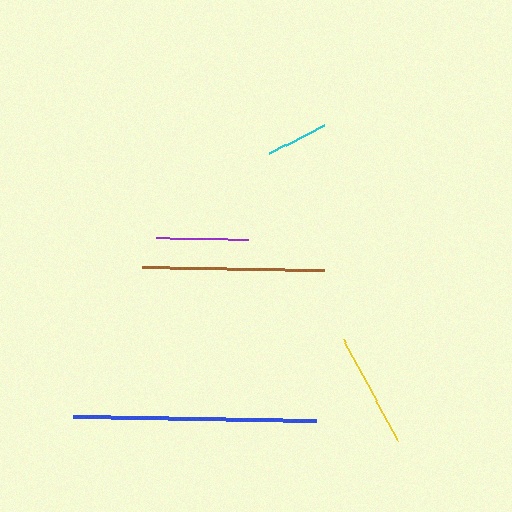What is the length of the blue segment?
The blue segment is approximately 243 pixels long.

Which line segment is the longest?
The blue line is the longest at approximately 243 pixels.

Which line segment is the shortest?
The cyan line is the shortest at approximately 63 pixels.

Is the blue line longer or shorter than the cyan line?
The blue line is longer than the cyan line.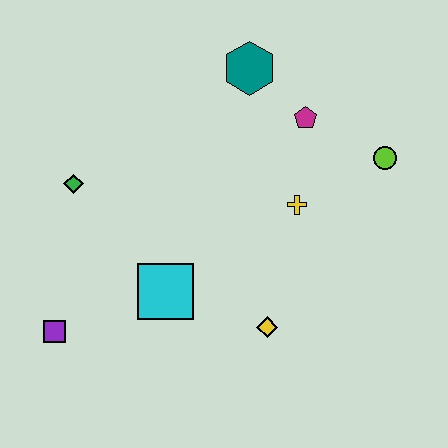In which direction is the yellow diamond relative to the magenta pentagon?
The yellow diamond is below the magenta pentagon.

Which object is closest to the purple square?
The cyan square is closest to the purple square.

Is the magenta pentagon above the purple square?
Yes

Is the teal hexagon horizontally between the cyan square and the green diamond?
No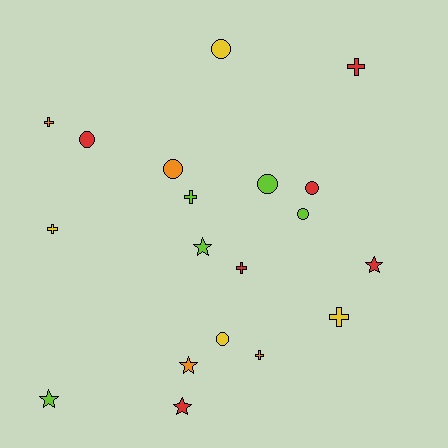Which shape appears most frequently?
Circle, with 7 objects.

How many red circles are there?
There are 2 red circles.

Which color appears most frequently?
Red, with 6 objects.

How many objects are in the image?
There are 19 objects.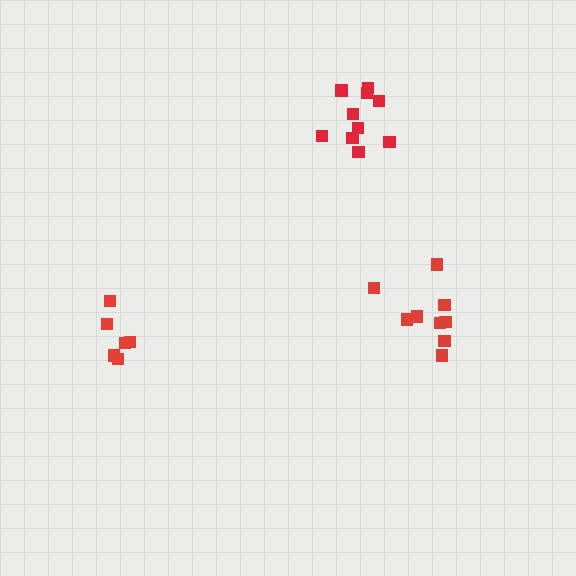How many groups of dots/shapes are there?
There are 3 groups.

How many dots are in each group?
Group 1: 9 dots, Group 2: 10 dots, Group 3: 6 dots (25 total).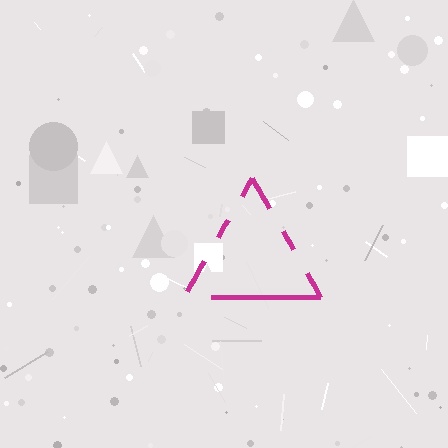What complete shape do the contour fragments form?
The contour fragments form a triangle.